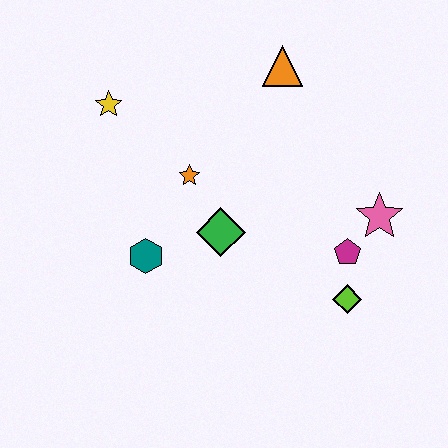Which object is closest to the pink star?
The magenta pentagon is closest to the pink star.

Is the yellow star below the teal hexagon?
No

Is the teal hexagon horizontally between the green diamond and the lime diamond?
No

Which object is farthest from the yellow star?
The lime diamond is farthest from the yellow star.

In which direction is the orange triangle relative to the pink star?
The orange triangle is above the pink star.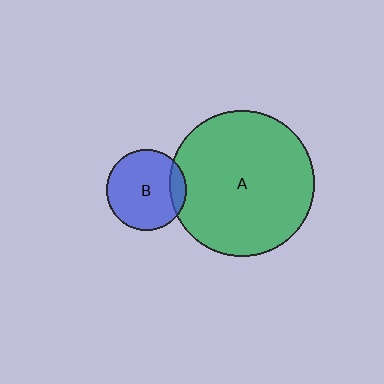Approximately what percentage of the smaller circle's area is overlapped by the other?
Approximately 10%.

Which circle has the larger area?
Circle A (green).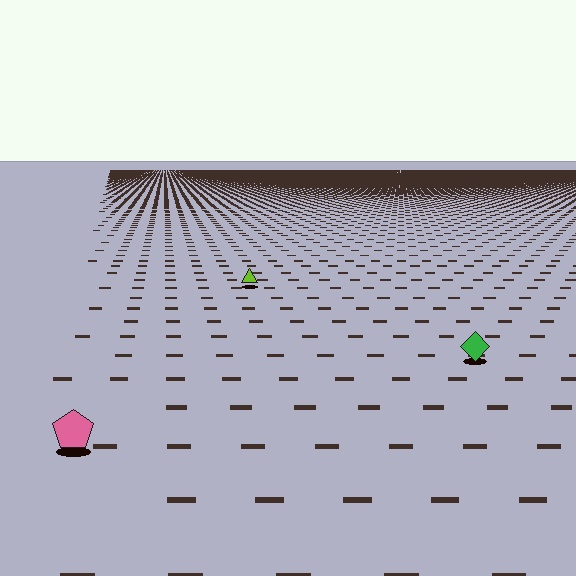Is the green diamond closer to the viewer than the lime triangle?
Yes. The green diamond is closer — you can tell from the texture gradient: the ground texture is coarser near it.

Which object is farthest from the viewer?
The lime triangle is farthest from the viewer. It appears smaller and the ground texture around it is denser.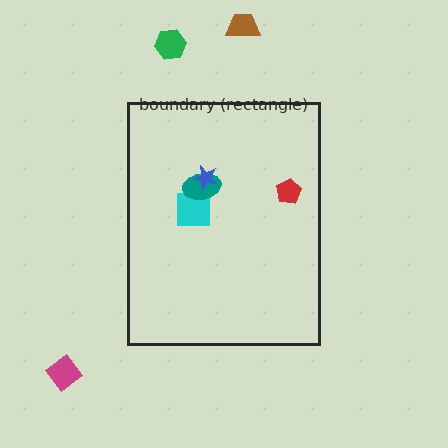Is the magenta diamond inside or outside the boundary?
Outside.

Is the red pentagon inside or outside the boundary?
Inside.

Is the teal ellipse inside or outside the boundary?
Inside.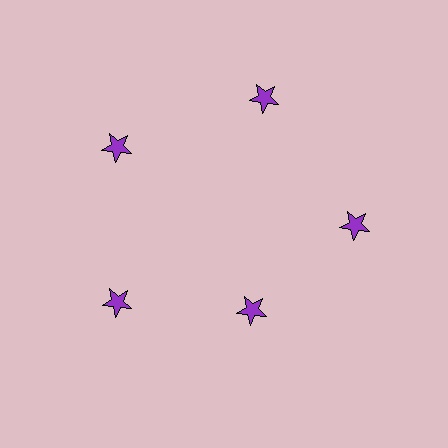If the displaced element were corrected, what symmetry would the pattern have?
It would have 5-fold rotational symmetry — the pattern would map onto itself every 72 degrees.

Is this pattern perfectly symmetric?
No. The 5 purple stars are arranged in a ring, but one element near the 5 o'clock position is pulled inward toward the center, breaking the 5-fold rotational symmetry.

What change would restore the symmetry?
The symmetry would be restored by moving it outward, back onto the ring so that all 5 stars sit at equal angles and equal distance from the center.